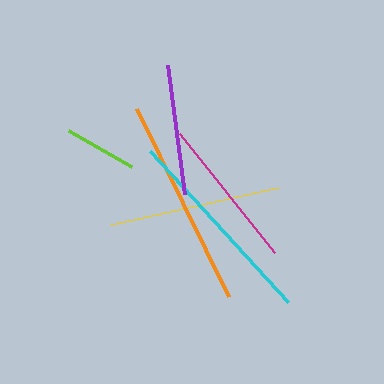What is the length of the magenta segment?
The magenta segment is approximately 152 pixels long.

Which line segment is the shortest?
The lime line is the shortest at approximately 72 pixels.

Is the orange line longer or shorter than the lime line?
The orange line is longer than the lime line.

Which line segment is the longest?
The orange line is the longest at approximately 210 pixels.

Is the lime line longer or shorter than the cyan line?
The cyan line is longer than the lime line.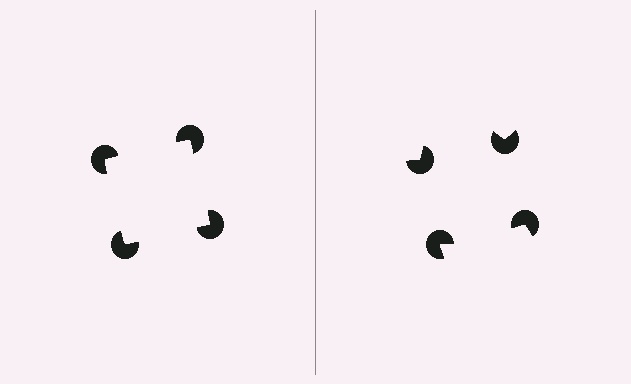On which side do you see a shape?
An illusory square appears on the left side. On the right side the wedge cuts are rotated, so no coherent shape forms.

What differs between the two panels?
The pac-man discs are positioned identically on both sides; only the wedge orientations differ. On the left they align to a square; on the right they are misaligned.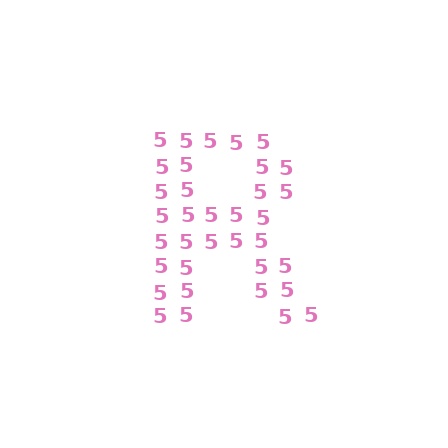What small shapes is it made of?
It is made of small digit 5's.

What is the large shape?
The large shape is the letter R.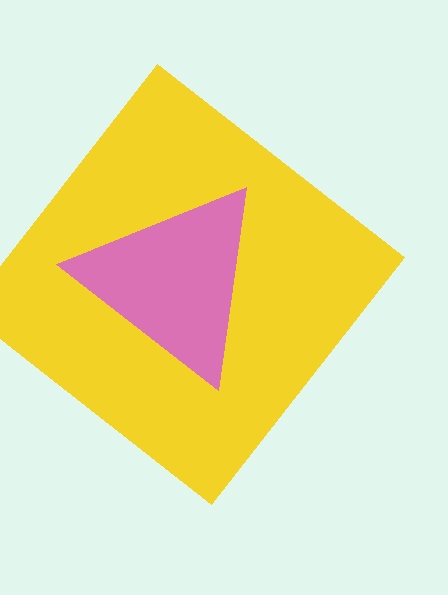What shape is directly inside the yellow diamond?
The pink triangle.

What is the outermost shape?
The yellow diamond.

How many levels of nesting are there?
2.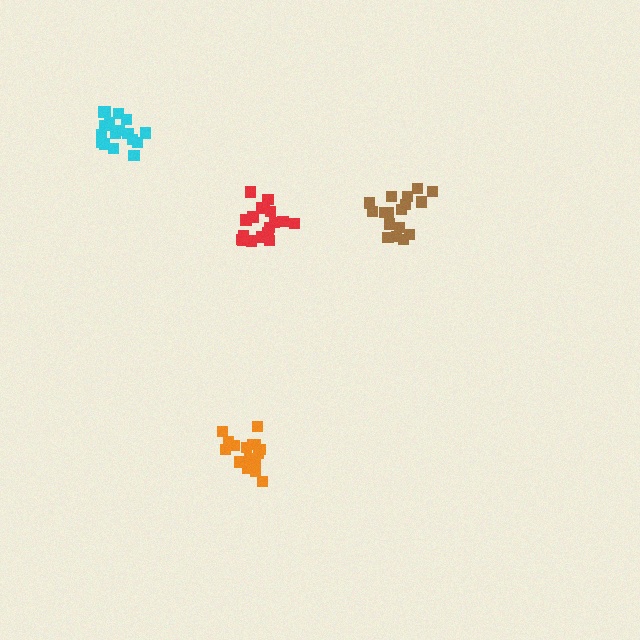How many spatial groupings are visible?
There are 4 spatial groupings.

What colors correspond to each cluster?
The clusters are colored: brown, orange, red, cyan.